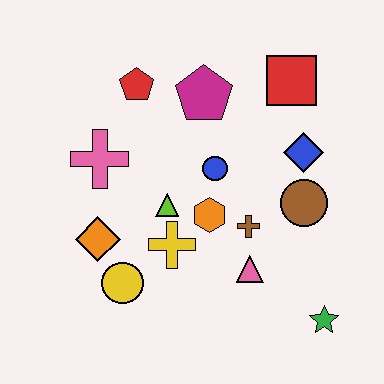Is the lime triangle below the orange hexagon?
No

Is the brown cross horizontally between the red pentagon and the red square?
Yes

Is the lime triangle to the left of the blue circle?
Yes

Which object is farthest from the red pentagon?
The green star is farthest from the red pentagon.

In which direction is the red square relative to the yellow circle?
The red square is above the yellow circle.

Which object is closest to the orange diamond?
The yellow circle is closest to the orange diamond.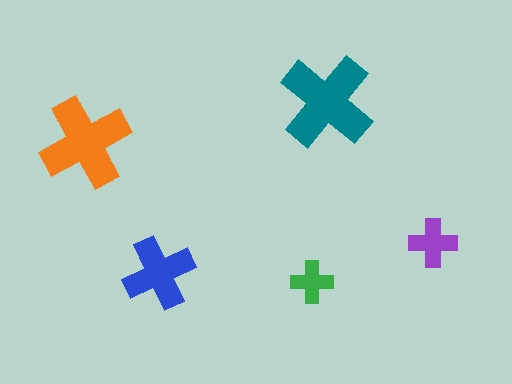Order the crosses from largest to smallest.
the teal one, the orange one, the blue one, the purple one, the green one.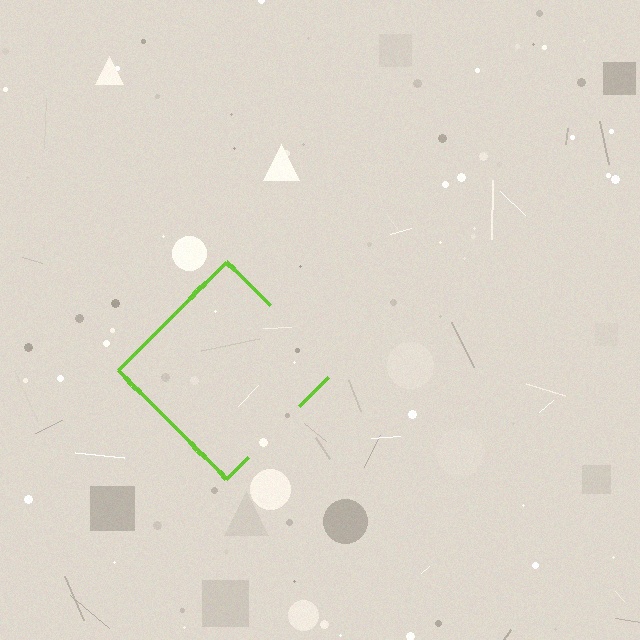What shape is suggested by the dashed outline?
The dashed outline suggests a diamond.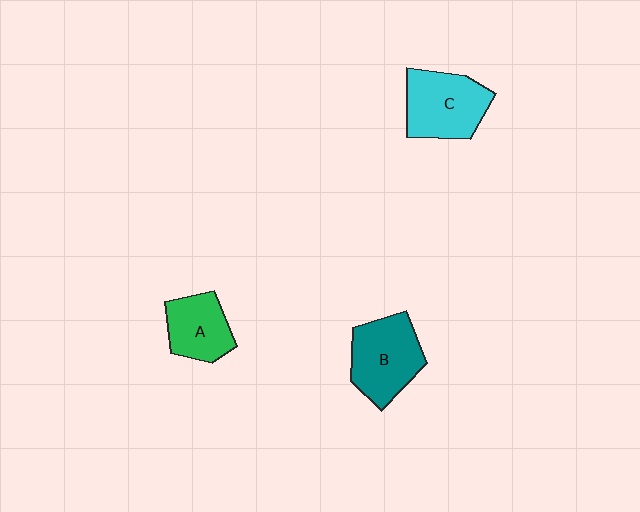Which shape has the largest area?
Shape B (teal).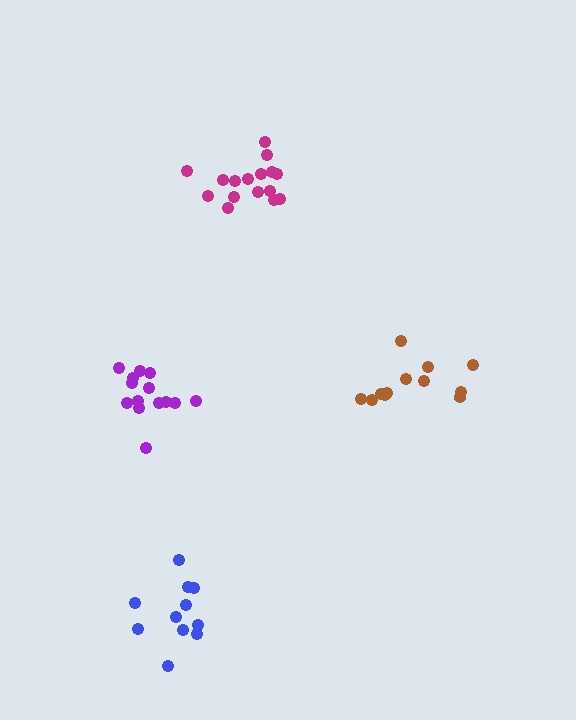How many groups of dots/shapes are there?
There are 4 groups.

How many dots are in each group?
Group 1: 12 dots, Group 2: 16 dots, Group 3: 11 dots, Group 4: 14 dots (53 total).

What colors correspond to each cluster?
The clusters are colored: brown, magenta, blue, purple.